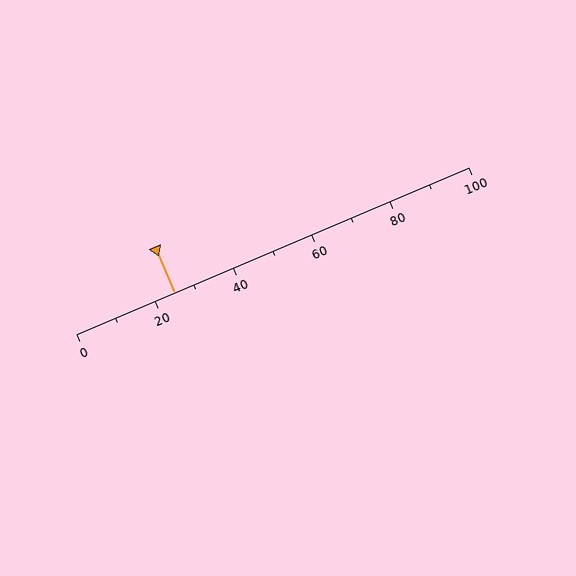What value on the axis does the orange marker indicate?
The marker indicates approximately 25.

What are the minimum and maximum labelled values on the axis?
The axis runs from 0 to 100.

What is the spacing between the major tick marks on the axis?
The major ticks are spaced 20 apart.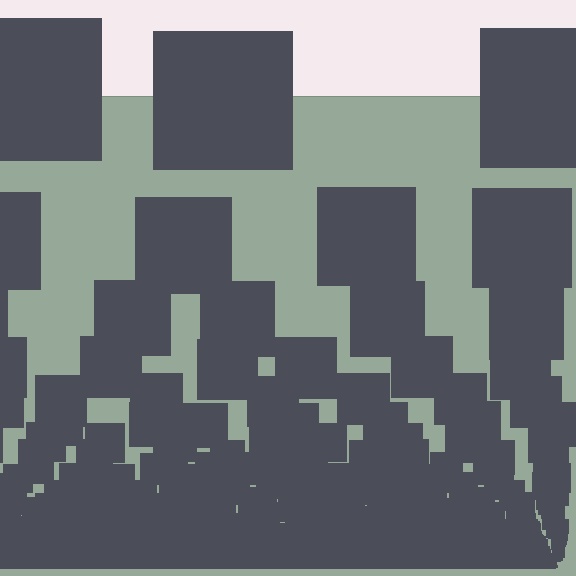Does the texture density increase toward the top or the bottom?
Density increases toward the bottom.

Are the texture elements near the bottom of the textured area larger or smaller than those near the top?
Smaller. The gradient is inverted — elements near the bottom are smaller and denser.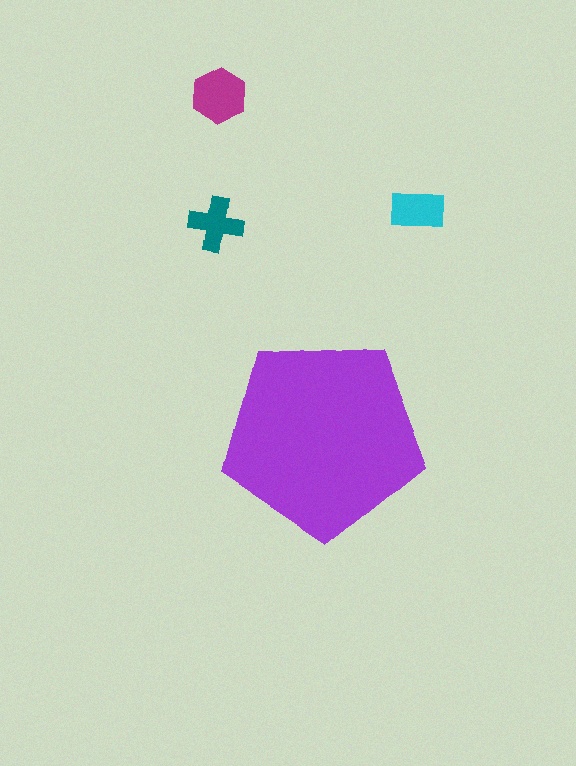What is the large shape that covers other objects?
A purple pentagon.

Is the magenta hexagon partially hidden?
No, the magenta hexagon is fully visible.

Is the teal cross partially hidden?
No, the teal cross is fully visible.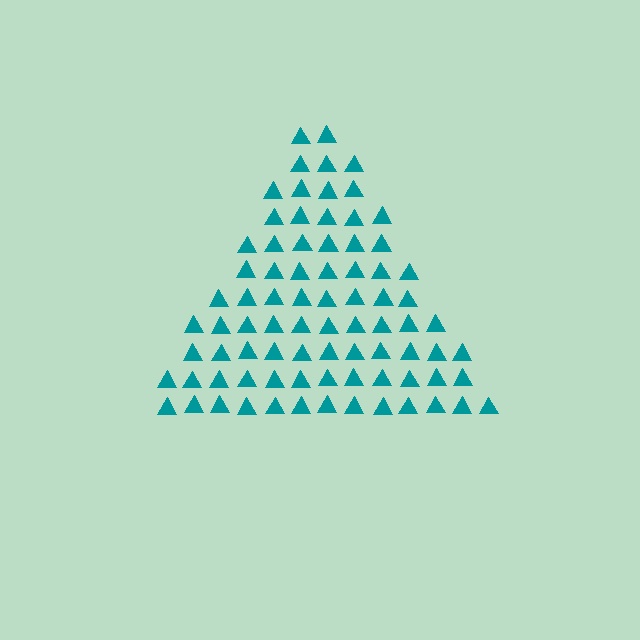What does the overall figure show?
The overall figure shows a triangle.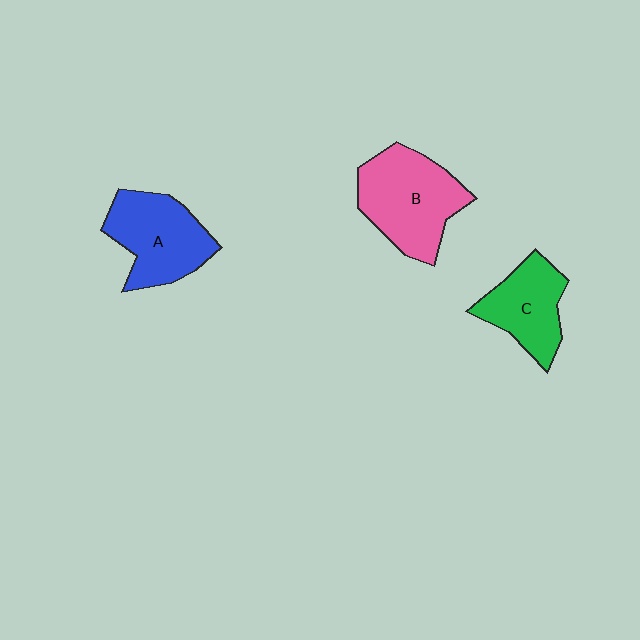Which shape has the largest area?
Shape B (pink).